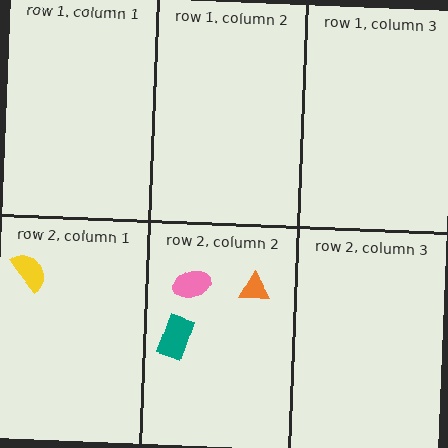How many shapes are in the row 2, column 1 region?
1.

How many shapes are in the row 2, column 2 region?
3.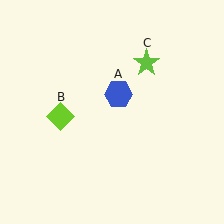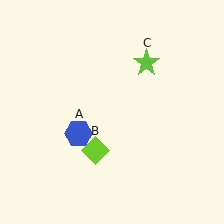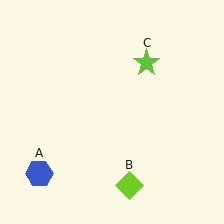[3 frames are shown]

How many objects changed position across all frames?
2 objects changed position: blue hexagon (object A), lime diamond (object B).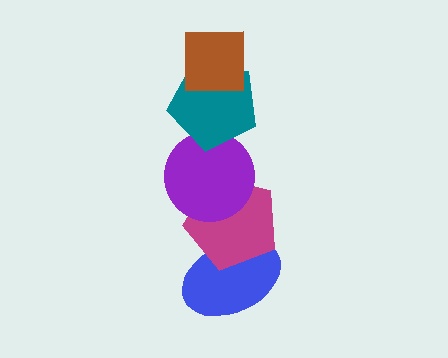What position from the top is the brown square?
The brown square is 1st from the top.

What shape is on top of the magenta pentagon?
The purple circle is on top of the magenta pentagon.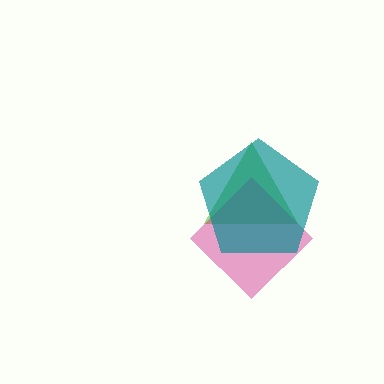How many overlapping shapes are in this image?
There are 3 overlapping shapes in the image.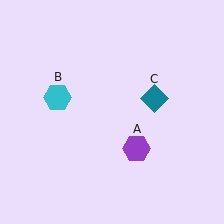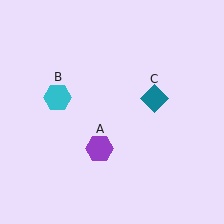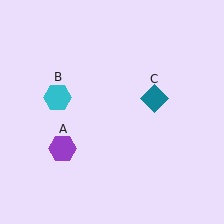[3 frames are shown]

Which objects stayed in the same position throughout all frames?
Cyan hexagon (object B) and teal diamond (object C) remained stationary.